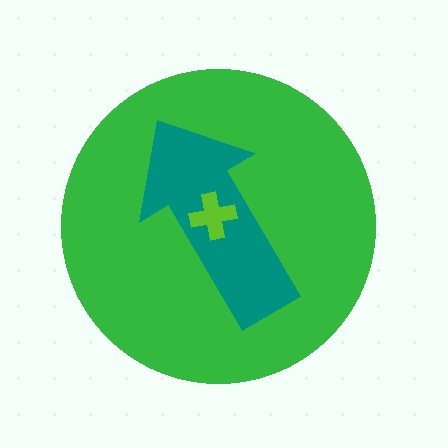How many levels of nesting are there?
3.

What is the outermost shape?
The green circle.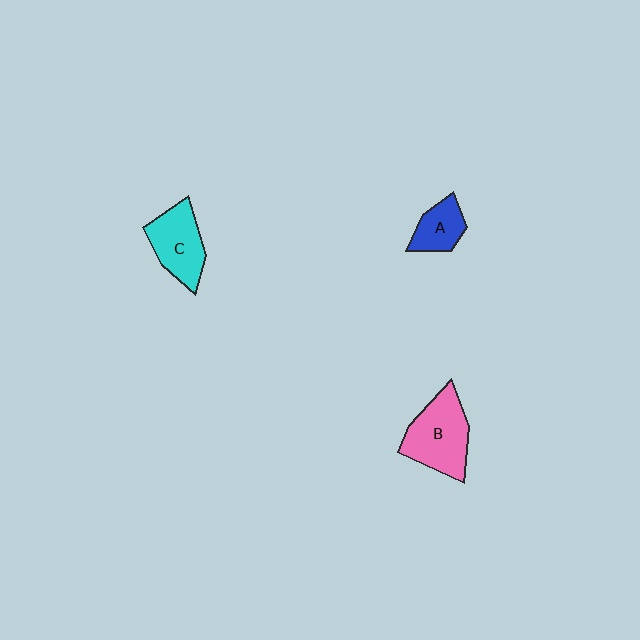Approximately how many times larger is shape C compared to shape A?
Approximately 1.5 times.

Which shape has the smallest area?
Shape A (blue).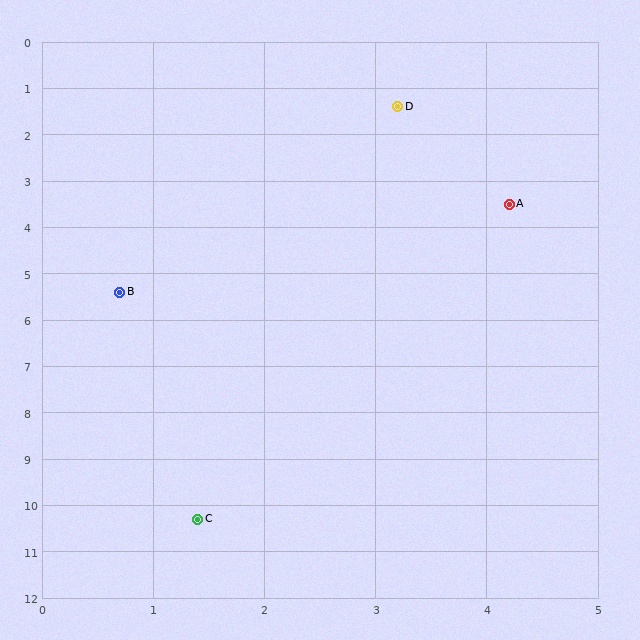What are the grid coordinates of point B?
Point B is at approximately (0.7, 5.4).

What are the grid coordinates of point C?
Point C is at approximately (1.4, 10.3).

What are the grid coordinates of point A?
Point A is at approximately (4.2, 3.5).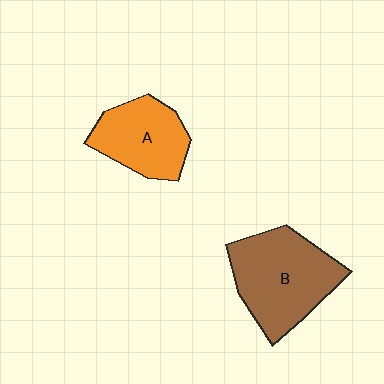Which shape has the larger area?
Shape B (brown).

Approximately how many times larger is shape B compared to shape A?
Approximately 1.4 times.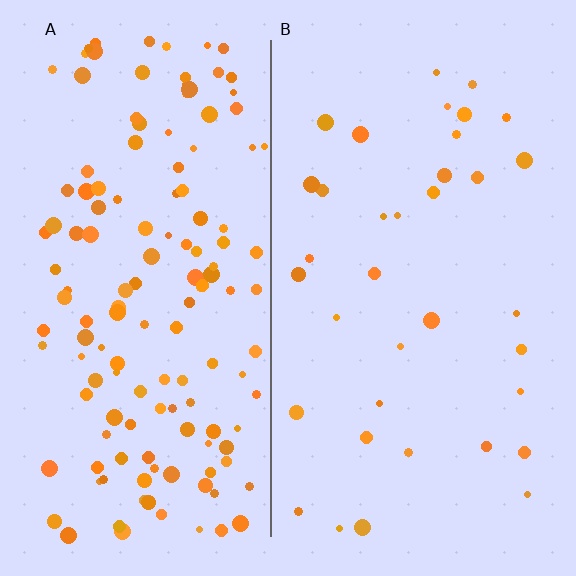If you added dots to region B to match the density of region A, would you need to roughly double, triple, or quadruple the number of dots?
Approximately quadruple.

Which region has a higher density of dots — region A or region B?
A (the left).